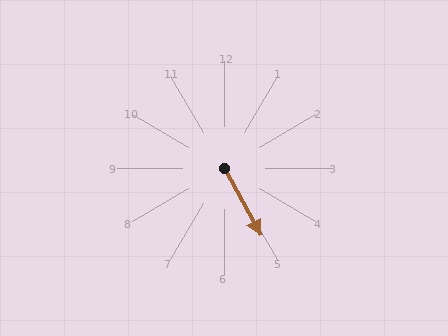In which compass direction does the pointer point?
Southeast.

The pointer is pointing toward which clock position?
Roughly 5 o'clock.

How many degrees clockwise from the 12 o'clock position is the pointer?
Approximately 151 degrees.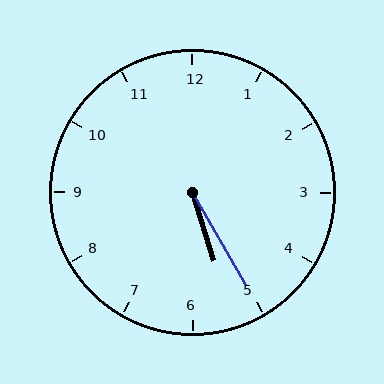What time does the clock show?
5:25.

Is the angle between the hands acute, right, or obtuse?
It is acute.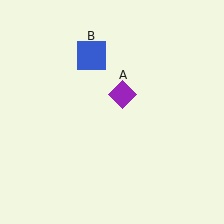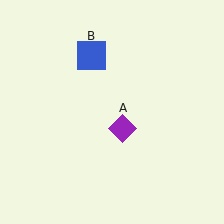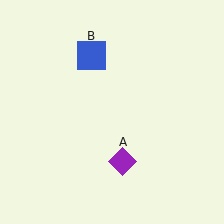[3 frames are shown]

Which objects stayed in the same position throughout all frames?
Blue square (object B) remained stationary.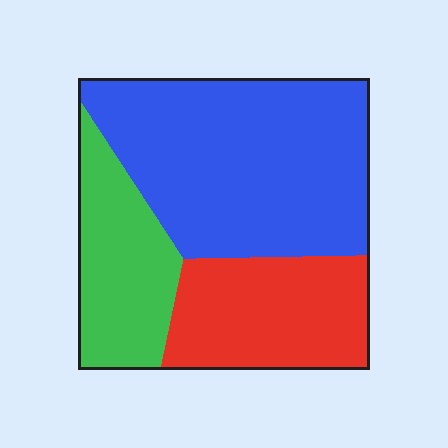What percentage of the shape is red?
Red takes up about one quarter (1/4) of the shape.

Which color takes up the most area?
Blue, at roughly 50%.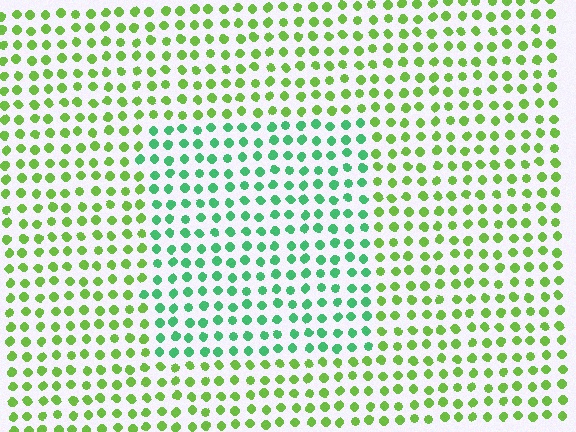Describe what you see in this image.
The image is filled with small lime elements in a uniform arrangement. A rectangle-shaped region is visible where the elements are tinted to a slightly different hue, forming a subtle color boundary.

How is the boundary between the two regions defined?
The boundary is defined purely by a slight shift in hue (about 43 degrees). Spacing, size, and orientation are identical on both sides.